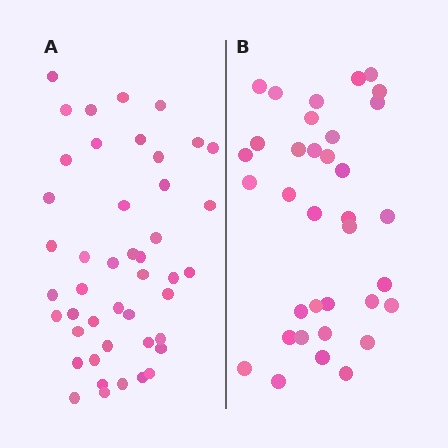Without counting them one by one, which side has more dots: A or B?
Region A (the left region) has more dots.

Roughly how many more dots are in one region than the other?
Region A has roughly 10 or so more dots than region B.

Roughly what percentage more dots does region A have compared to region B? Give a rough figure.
About 30% more.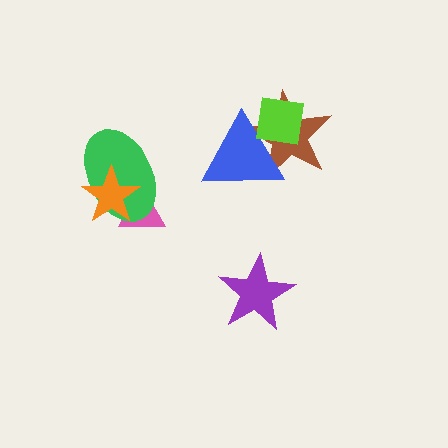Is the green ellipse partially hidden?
Yes, it is partially covered by another shape.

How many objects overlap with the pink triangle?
2 objects overlap with the pink triangle.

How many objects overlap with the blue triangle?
2 objects overlap with the blue triangle.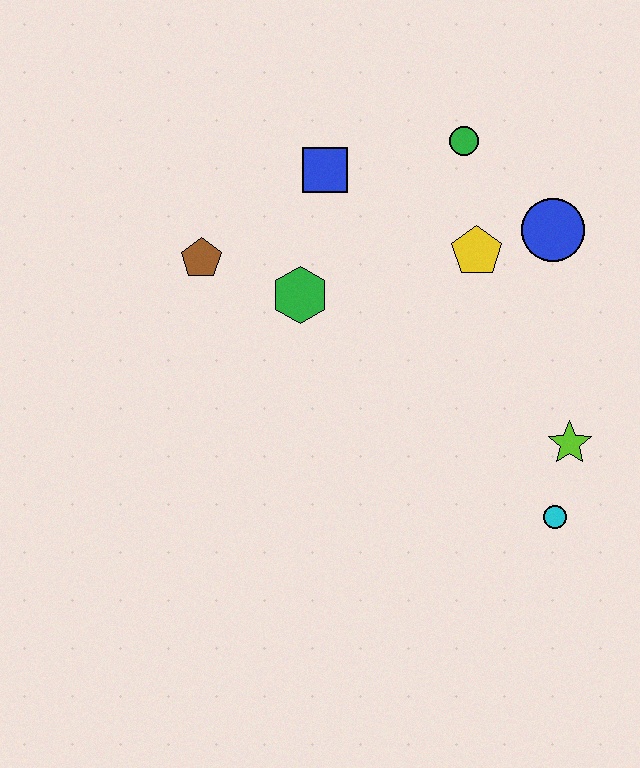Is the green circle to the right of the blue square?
Yes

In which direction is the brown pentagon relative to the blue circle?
The brown pentagon is to the left of the blue circle.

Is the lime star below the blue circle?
Yes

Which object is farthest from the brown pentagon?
The cyan circle is farthest from the brown pentagon.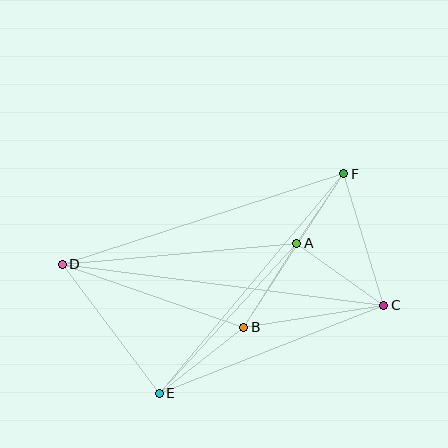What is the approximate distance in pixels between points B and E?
The distance between B and E is approximately 107 pixels.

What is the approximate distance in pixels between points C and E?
The distance between C and E is approximately 241 pixels.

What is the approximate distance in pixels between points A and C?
The distance between A and C is approximately 107 pixels.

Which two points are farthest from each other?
Points C and D are farthest from each other.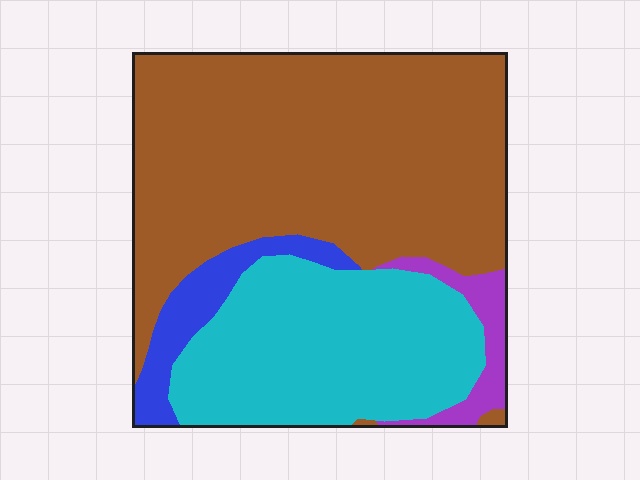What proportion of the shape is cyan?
Cyan covers roughly 30% of the shape.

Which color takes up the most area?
Brown, at roughly 55%.